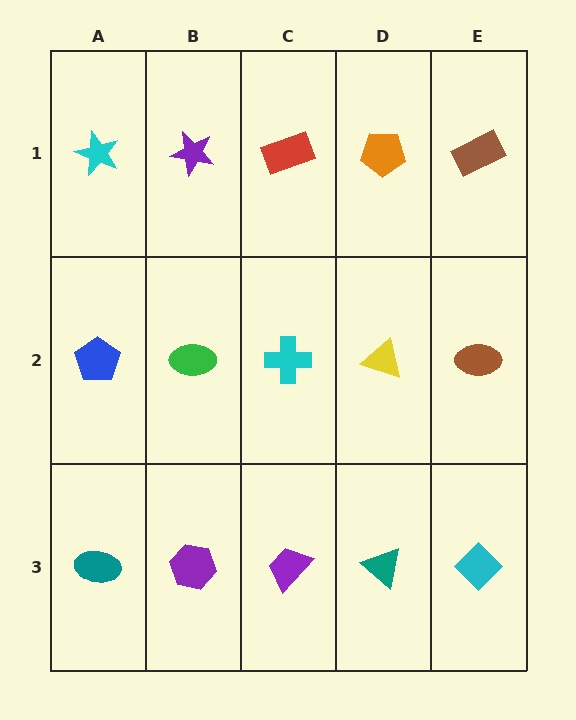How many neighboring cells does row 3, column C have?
3.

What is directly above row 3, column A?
A blue pentagon.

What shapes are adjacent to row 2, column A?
A cyan star (row 1, column A), a teal ellipse (row 3, column A), a green ellipse (row 2, column B).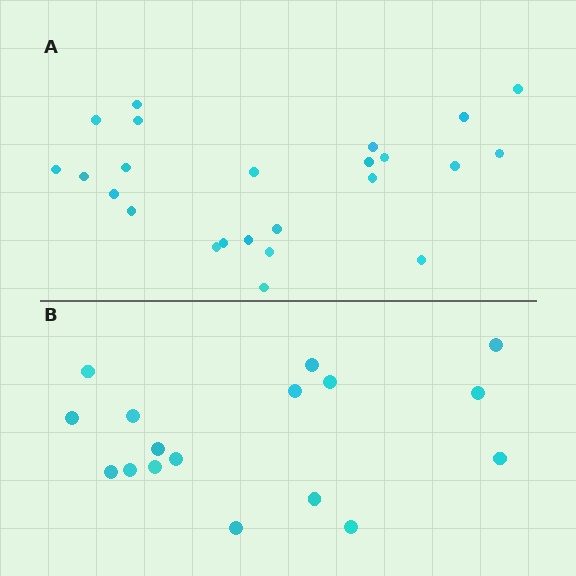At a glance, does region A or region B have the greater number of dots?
Region A (the top region) has more dots.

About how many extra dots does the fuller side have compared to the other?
Region A has roughly 8 or so more dots than region B.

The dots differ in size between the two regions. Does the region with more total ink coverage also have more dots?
No. Region B has more total ink coverage because its dots are larger, but region A actually contains more individual dots. Total area can be misleading — the number of items is what matters here.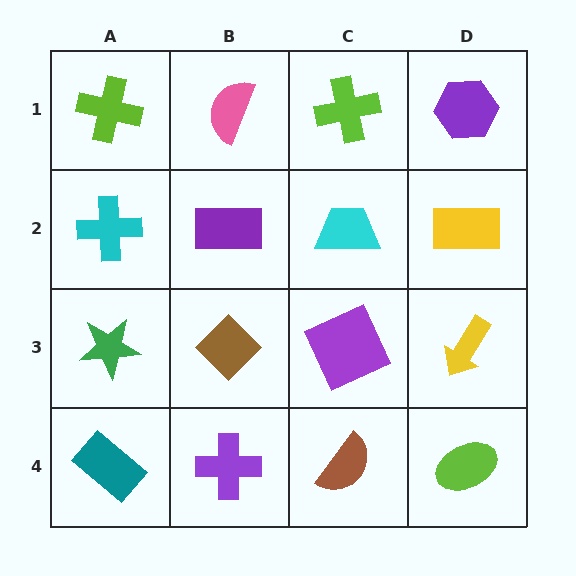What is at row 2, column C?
A cyan trapezoid.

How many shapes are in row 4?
4 shapes.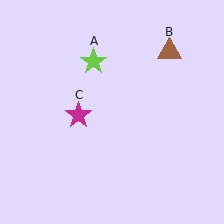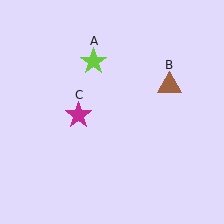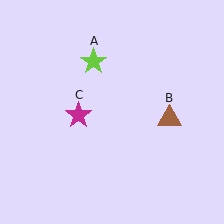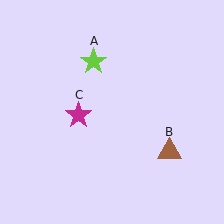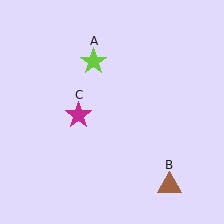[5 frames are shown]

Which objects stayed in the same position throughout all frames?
Lime star (object A) and magenta star (object C) remained stationary.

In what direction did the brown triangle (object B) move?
The brown triangle (object B) moved down.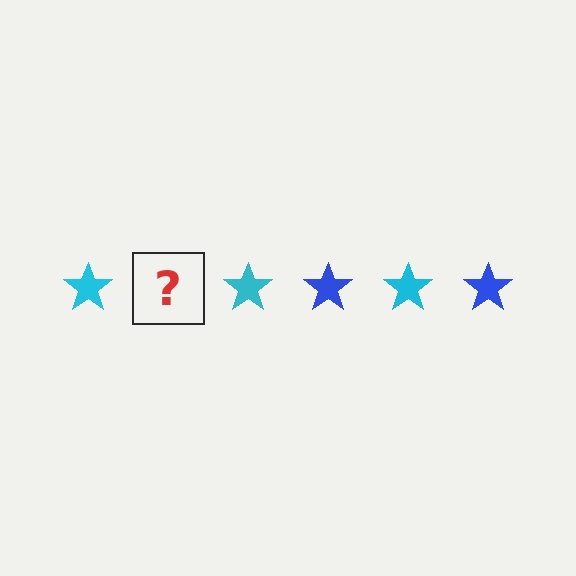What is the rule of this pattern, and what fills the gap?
The rule is that the pattern cycles through cyan, blue stars. The gap should be filled with a blue star.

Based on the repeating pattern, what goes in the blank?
The blank should be a blue star.